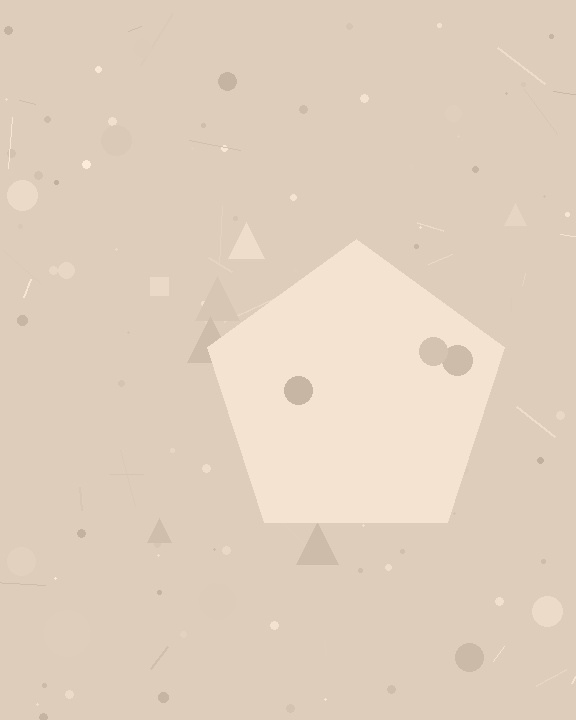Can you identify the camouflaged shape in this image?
The camouflaged shape is a pentagon.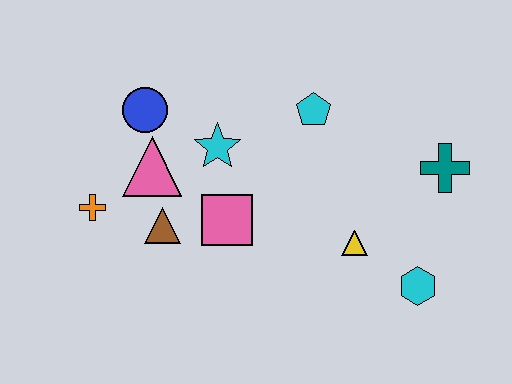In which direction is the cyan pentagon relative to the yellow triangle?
The cyan pentagon is above the yellow triangle.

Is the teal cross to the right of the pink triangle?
Yes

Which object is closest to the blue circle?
The pink triangle is closest to the blue circle.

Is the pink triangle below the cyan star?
Yes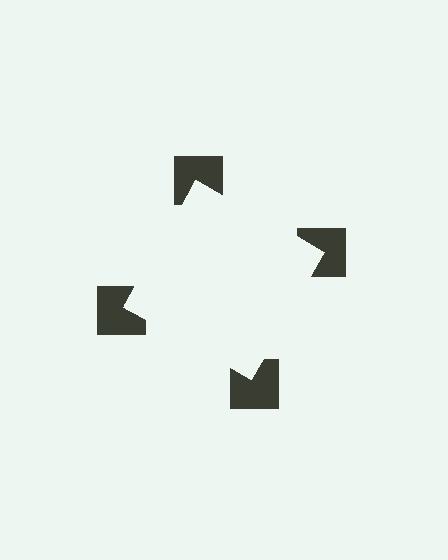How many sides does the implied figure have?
4 sides.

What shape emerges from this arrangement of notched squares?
An illusory square — its edges are inferred from the aligned wedge cuts in the notched squares, not physically drawn.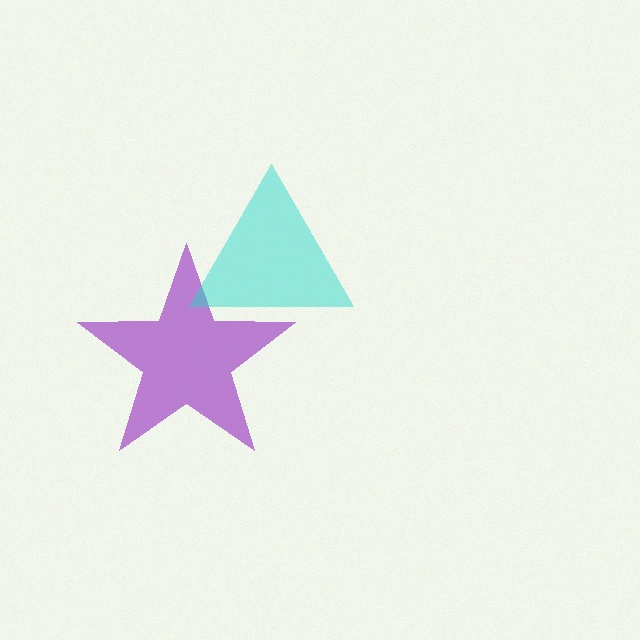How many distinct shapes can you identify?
There are 2 distinct shapes: a purple star, a cyan triangle.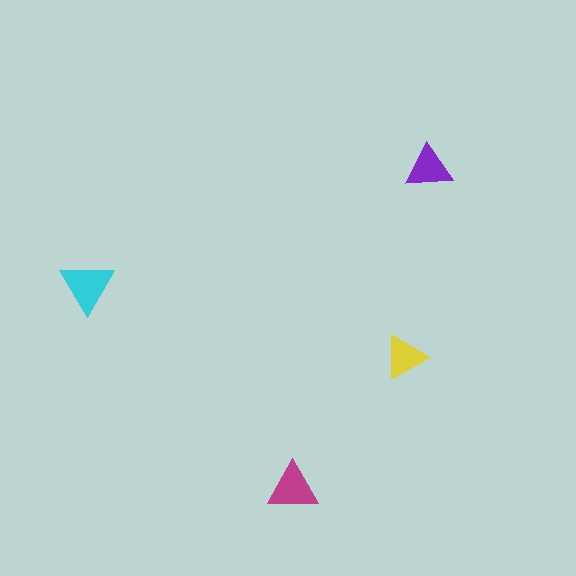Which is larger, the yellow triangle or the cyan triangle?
The cyan one.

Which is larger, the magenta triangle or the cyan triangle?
The cyan one.